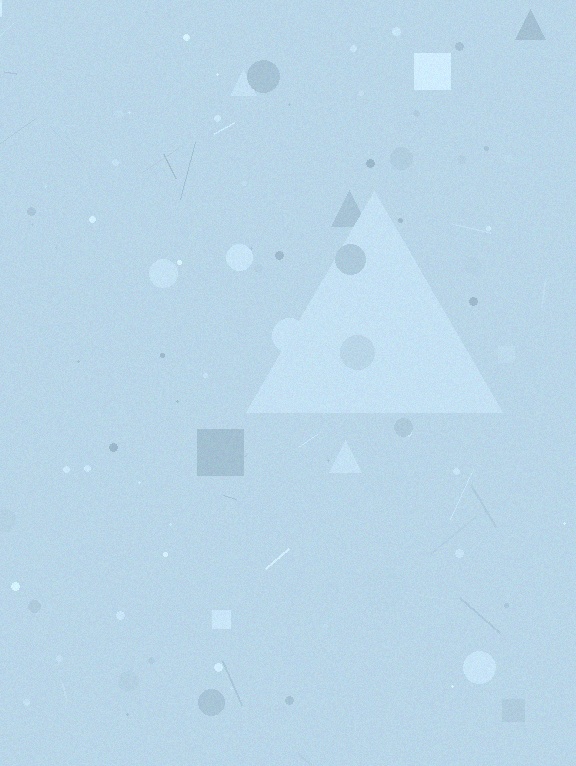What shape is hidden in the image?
A triangle is hidden in the image.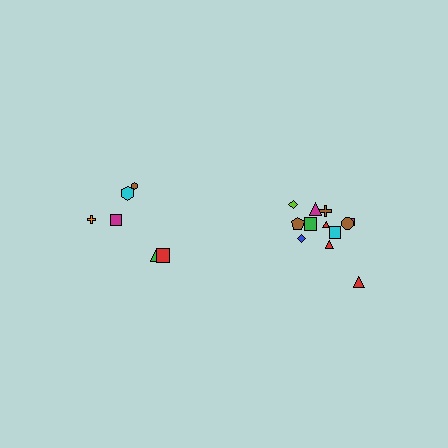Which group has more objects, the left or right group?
The right group.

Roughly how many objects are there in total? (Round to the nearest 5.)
Roughly 20 objects in total.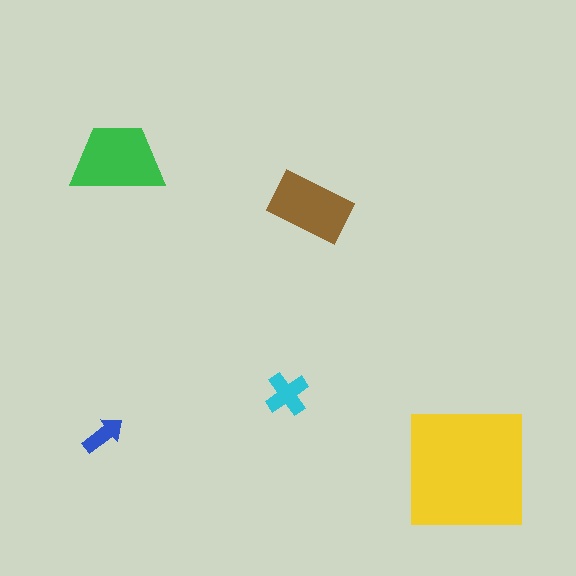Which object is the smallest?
The blue arrow.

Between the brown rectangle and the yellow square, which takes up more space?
The yellow square.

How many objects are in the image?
There are 5 objects in the image.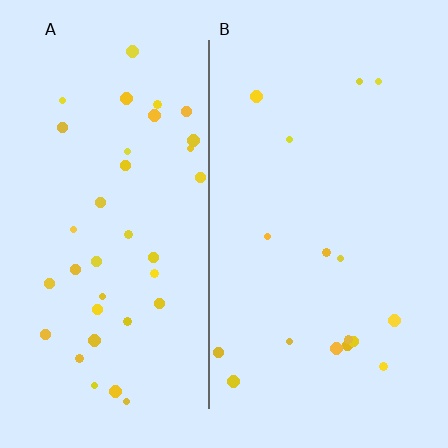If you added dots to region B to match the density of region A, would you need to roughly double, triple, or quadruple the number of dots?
Approximately double.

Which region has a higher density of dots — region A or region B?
A (the left).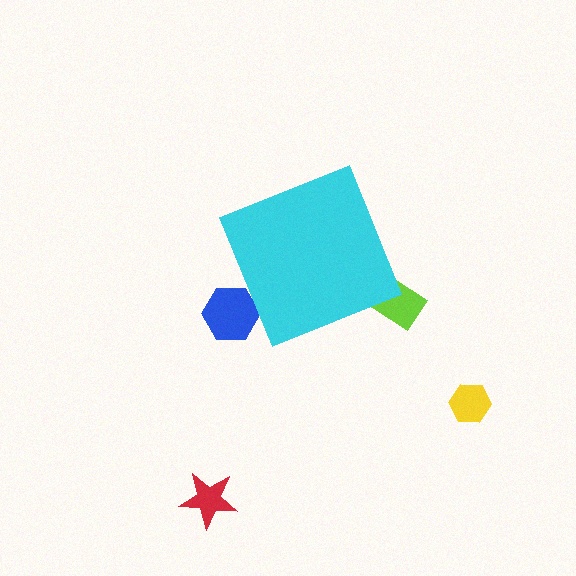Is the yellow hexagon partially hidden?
No, the yellow hexagon is fully visible.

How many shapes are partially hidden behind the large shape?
2 shapes are partially hidden.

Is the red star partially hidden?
No, the red star is fully visible.